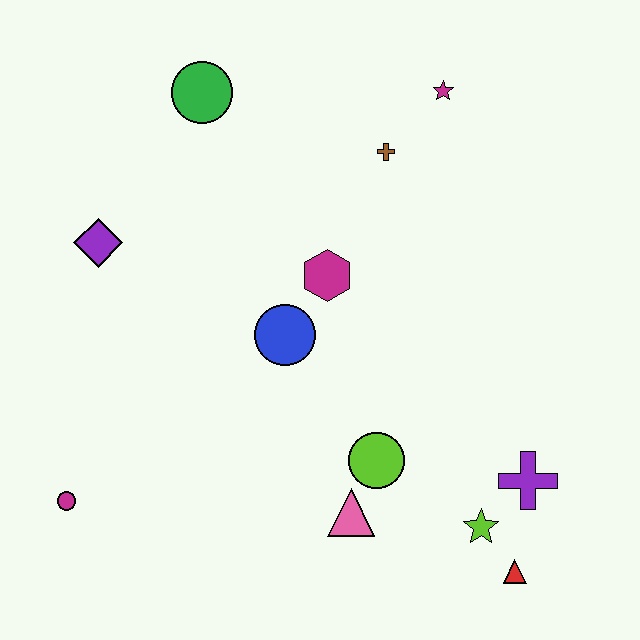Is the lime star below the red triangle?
No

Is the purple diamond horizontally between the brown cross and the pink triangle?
No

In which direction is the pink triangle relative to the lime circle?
The pink triangle is below the lime circle.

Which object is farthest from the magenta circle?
The magenta star is farthest from the magenta circle.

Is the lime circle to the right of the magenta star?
No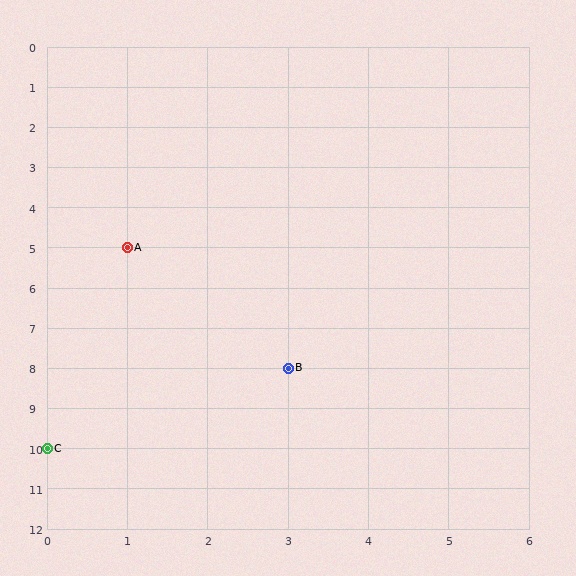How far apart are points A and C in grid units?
Points A and C are 1 column and 5 rows apart (about 5.1 grid units diagonally).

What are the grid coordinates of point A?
Point A is at grid coordinates (1, 5).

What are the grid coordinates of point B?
Point B is at grid coordinates (3, 8).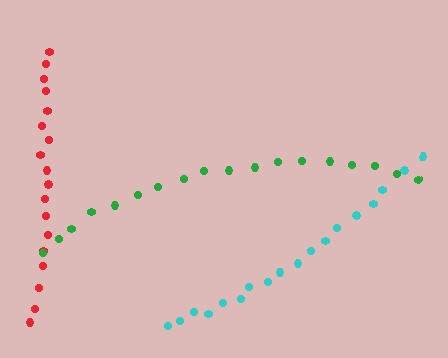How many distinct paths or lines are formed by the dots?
There are 3 distinct paths.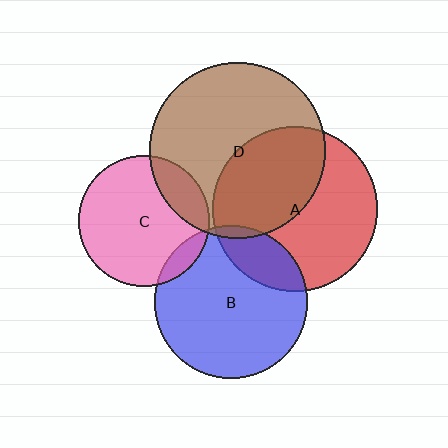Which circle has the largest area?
Circle D (brown).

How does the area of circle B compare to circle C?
Approximately 1.4 times.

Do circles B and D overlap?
Yes.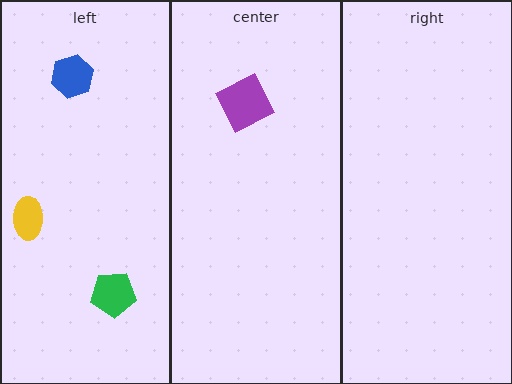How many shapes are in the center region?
1.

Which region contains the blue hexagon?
The left region.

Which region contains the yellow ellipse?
The left region.